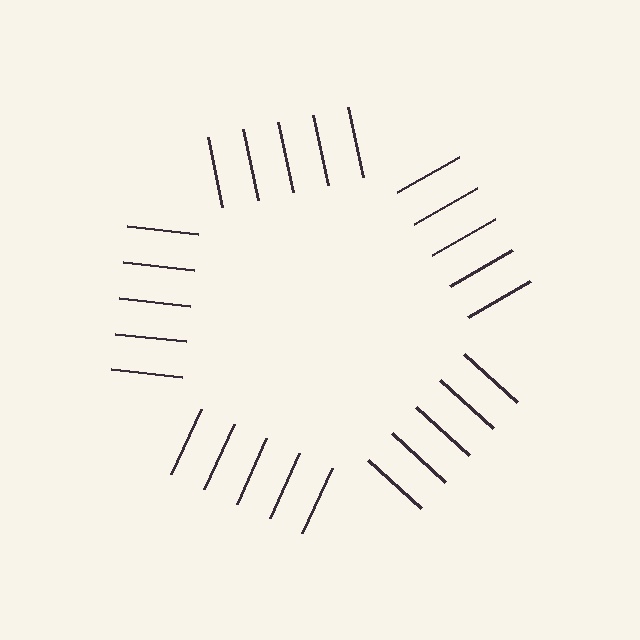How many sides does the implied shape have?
5 sides — the line-ends trace a pentagon.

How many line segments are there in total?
25 — 5 along each of the 5 edges.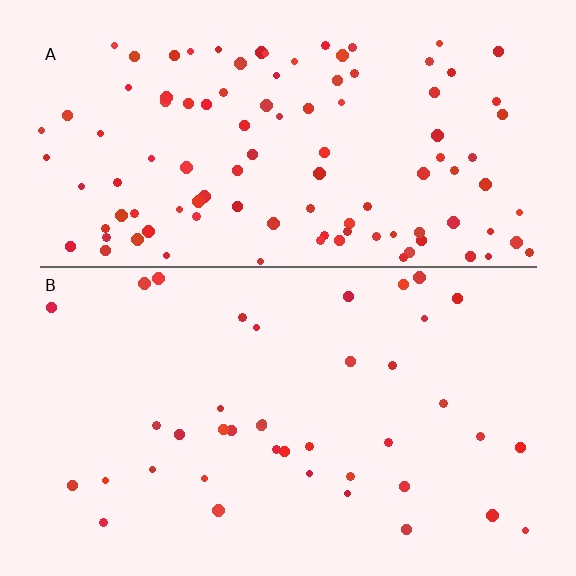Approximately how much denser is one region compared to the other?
Approximately 2.6× — region A over region B.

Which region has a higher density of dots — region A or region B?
A (the top).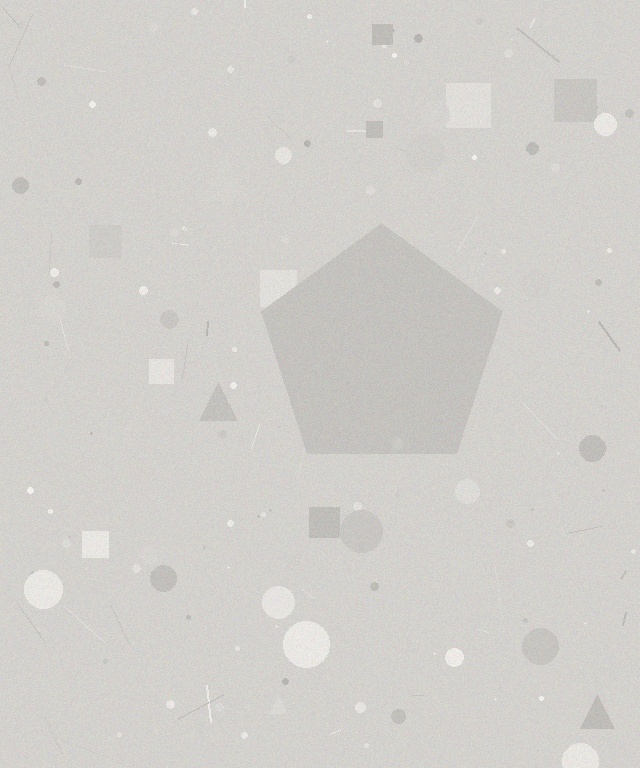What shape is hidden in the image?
A pentagon is hidden in the image.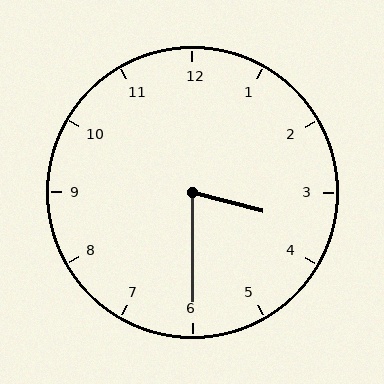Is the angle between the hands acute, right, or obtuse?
It is acute.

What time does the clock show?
3:30.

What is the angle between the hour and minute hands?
Approximately 75 degrees.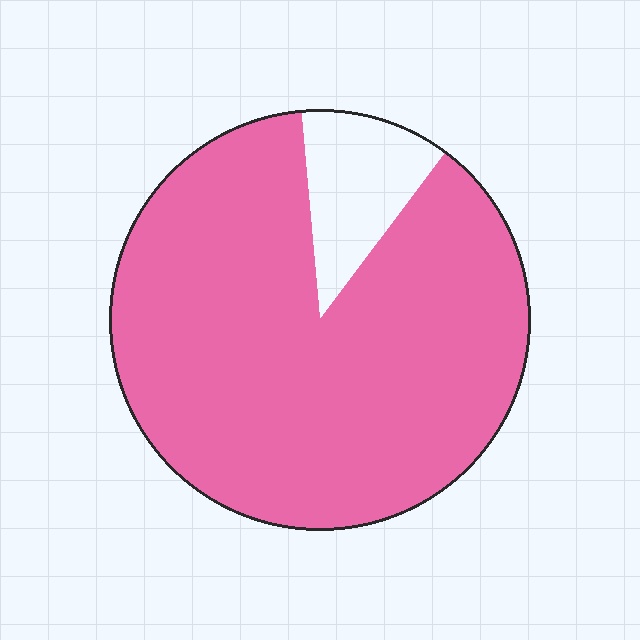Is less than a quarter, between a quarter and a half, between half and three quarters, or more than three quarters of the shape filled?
More than three quarters.